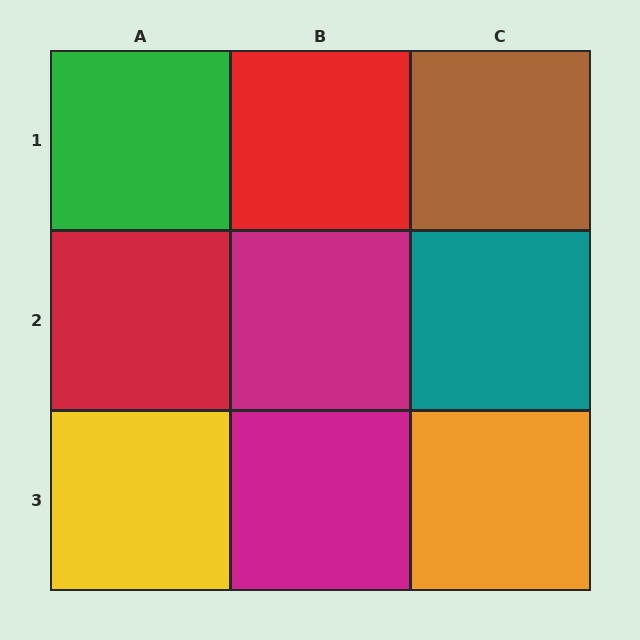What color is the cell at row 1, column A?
Green.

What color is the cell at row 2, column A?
Red.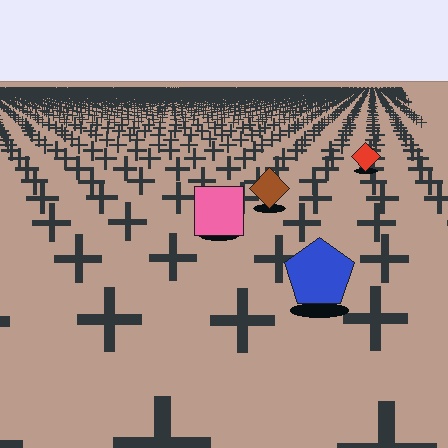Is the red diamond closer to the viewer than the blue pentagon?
No. The blue pentagon is closer — you can tell from the texture gradient: the ground texture is coarser near it.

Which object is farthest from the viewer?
The red diamond is farthest from the viewer. It appears smaller and the ground texture around it is denser.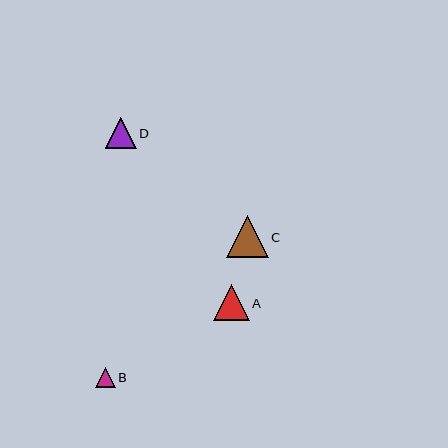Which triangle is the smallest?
Triangle B is the smallest with a size of approximately 20 pixels.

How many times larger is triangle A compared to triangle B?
Triangle A is approximately 1.8 times the size of triangle B.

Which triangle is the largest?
Triangle C is the largest with a size of approximately 42 pixels.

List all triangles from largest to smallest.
From largest to smallest: C, A, D, B.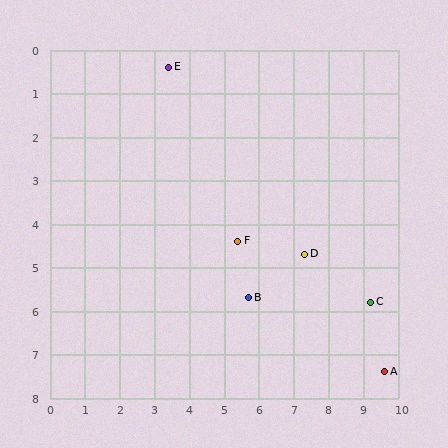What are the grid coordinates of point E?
Point E is at approximately (3.4, 0.4).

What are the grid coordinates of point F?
Point F is at approximately (5.4, 4.4).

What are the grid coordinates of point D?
Point D is at approximately (7.3, 4.7).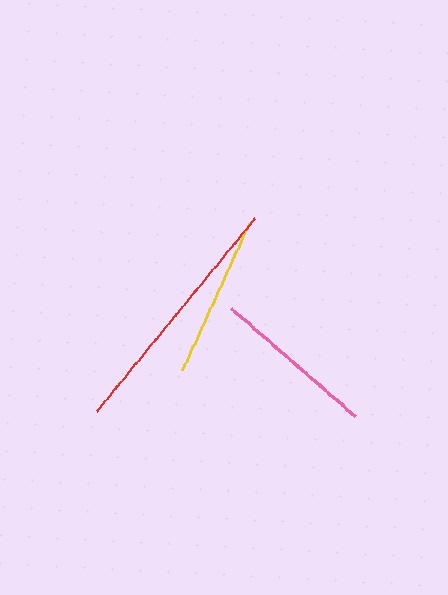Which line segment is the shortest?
The yellow line is the shortest at approximately 162 pixels.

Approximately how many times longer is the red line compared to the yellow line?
The red line is approximately 1.5 times the length of the yellow line.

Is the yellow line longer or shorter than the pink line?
The pink line is longer than the yellow line.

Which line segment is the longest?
The red line is the longest at approximately 249 pixels.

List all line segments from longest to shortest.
From longest to shortest: red, pink, yellow.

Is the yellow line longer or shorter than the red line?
The red line is longer than the yellow line.